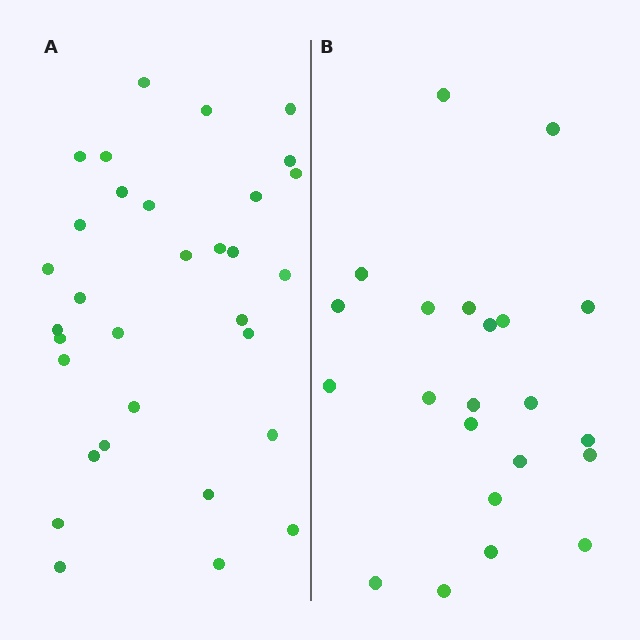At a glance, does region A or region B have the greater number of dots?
Region A (the left region) has more dots.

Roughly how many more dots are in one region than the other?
Region A has roughly 10 or so more dots than region B.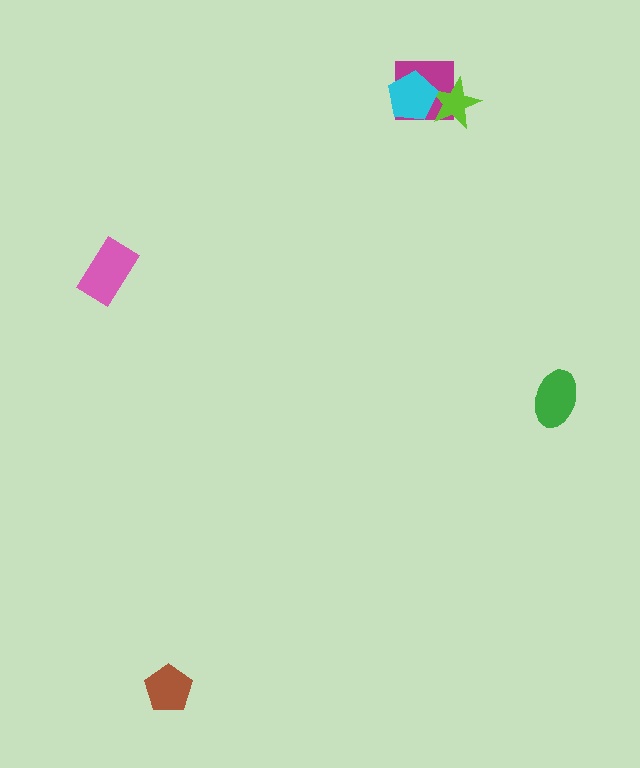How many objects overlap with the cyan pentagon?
2 objects overlap with the cyan pentagon.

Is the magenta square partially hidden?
Yes, it is partially covered by another shape.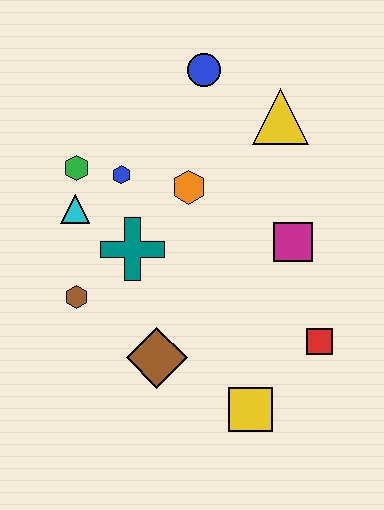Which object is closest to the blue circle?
The yellow triangle is closest to the blue circle.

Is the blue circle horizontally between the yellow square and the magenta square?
No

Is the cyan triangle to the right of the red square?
No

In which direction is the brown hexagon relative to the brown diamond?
The brown hexagon is to the left of the brown diamond.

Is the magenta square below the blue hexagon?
Yes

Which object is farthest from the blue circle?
The yellow square is farthest from the blue circle.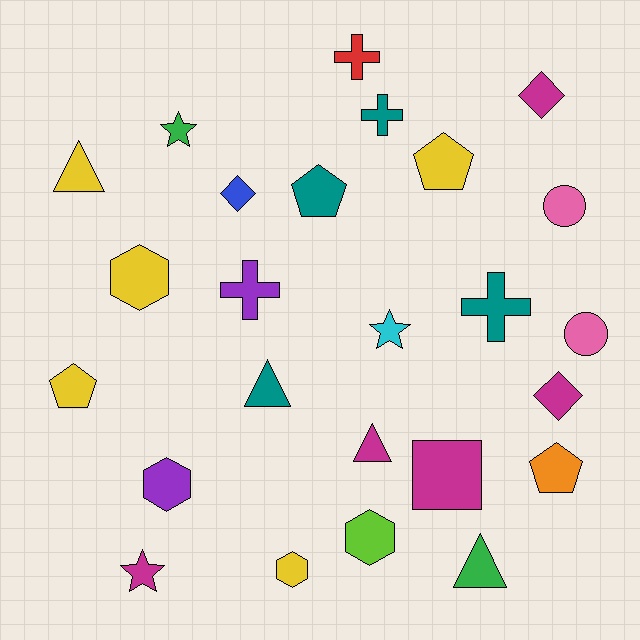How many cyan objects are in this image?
There is 1 cyan object.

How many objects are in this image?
There are 25 objects.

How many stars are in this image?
There are 3 stars.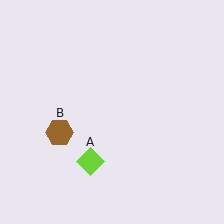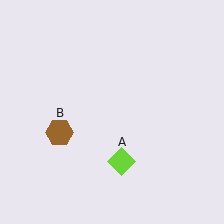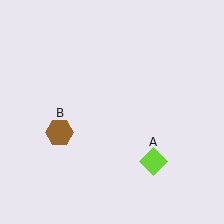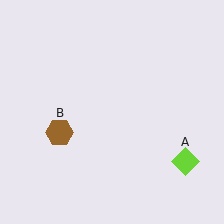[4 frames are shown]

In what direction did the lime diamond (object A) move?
The lime diamond (object A) moved right.